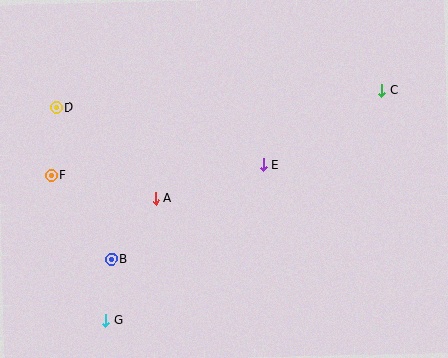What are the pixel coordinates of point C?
Point C is at (382, 91).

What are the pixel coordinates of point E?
Point E is at (263, 165).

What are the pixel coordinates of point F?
Point F is at (51, 175).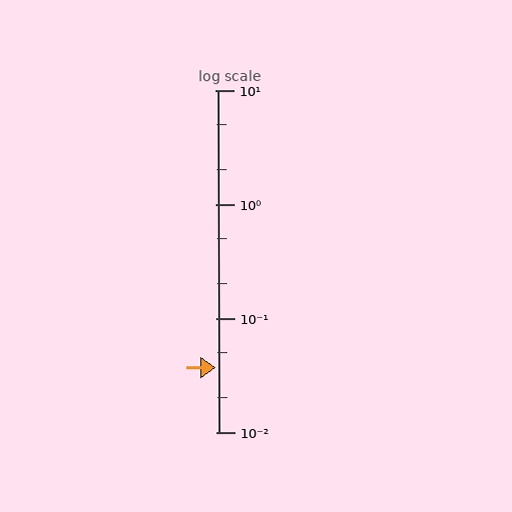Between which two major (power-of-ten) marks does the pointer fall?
The pointer is between 0.01 and 0.1.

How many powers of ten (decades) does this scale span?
The scale spans 3 decades, from 0.01 to 10.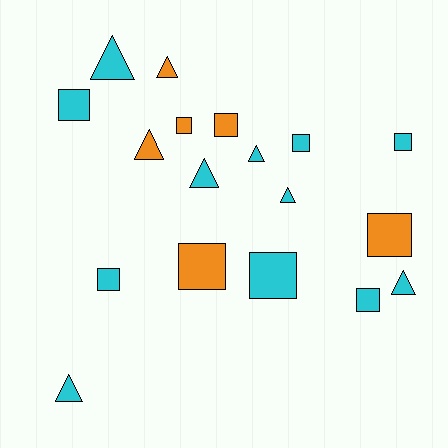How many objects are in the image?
There are 18 objects.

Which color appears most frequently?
Cyan, with 12 objects.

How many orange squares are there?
There are 4 orange squares.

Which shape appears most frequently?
Square, with 10 objects.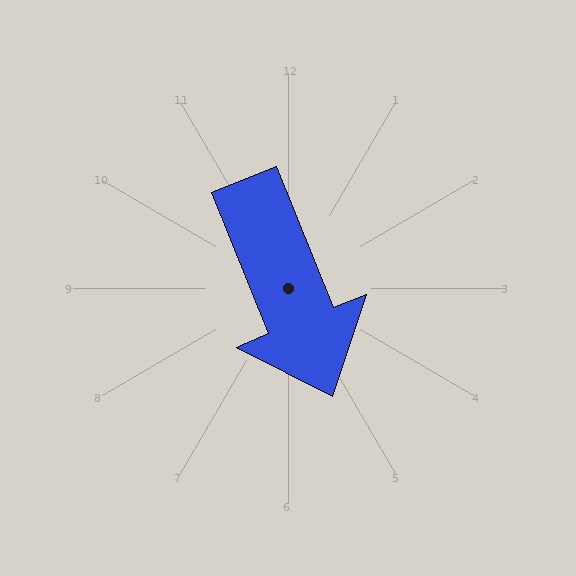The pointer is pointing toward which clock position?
Roughly 5 o'clock.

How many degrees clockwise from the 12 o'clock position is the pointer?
Approximately 158 degrees.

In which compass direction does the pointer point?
South.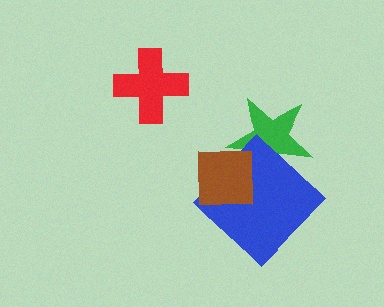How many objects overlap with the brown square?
2 objects overlap with the brown square.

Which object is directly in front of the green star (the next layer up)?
The blue diamond is directly in front of the green star.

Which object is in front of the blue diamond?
The brown square is in front of the blue diamond.